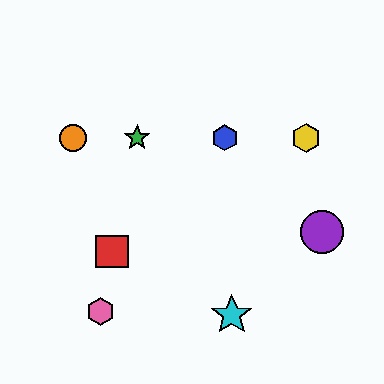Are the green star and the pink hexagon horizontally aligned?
No, the green star is at y≈138 and the pink hexagon is at y≈311.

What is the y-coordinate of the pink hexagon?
The pink hexagon is at y≈311.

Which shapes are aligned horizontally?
The blue hexagon, the green star, the yellow hexagon, the orange circle are aligned horizontally.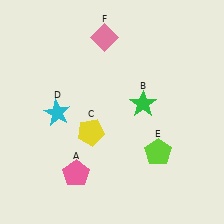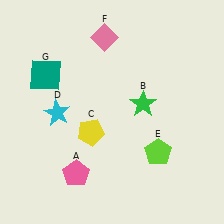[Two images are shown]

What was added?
A teal square (G) was added in Image 2.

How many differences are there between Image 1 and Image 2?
There is 1 difference between the two images.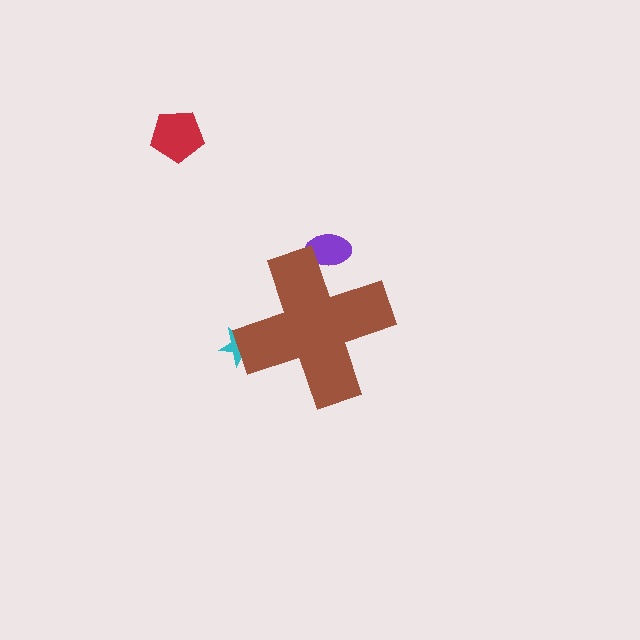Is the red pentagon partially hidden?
No, the red pentagon is fully visible.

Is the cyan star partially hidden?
Yes, the cyan star is partially hidden behind the brown cross.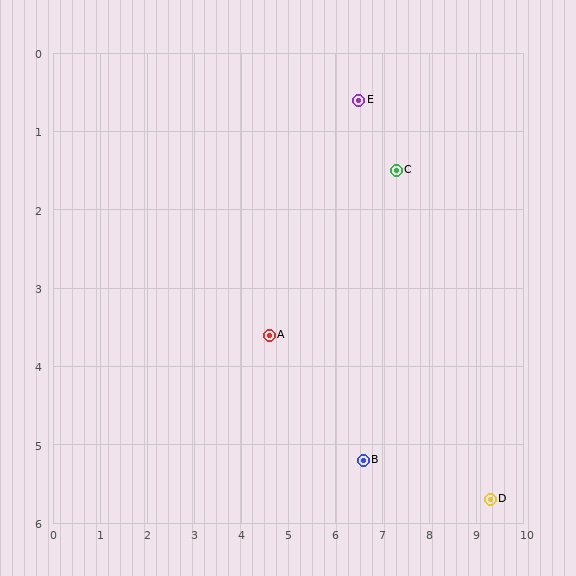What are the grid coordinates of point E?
Point E is at approximately (6.5, 0.6).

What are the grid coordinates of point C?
Point C is at approximately (7.3, 1.5).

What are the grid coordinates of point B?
Point B is at approximately (6.6, 5.2).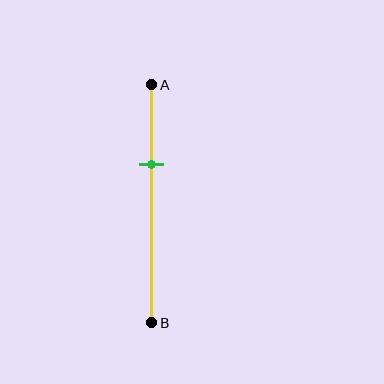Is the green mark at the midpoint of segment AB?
No, the mark is at about 35% from A, not at the 50% midpoint.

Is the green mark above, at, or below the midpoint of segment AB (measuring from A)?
The green mark is above the midpoint of segment AB.